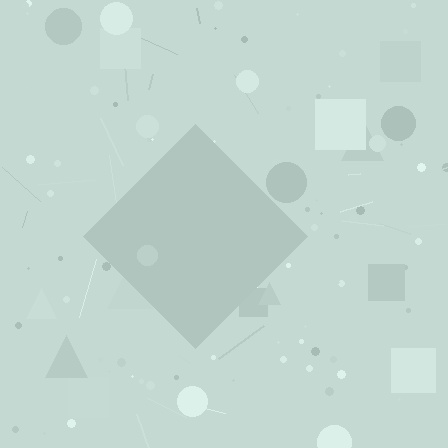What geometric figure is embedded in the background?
A diamond is embedded in the background.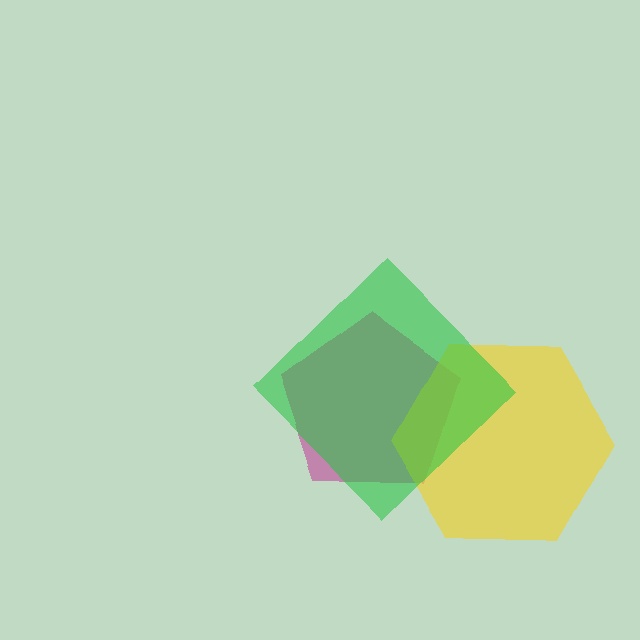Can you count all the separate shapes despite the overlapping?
Yes, there are 3 separate shapes.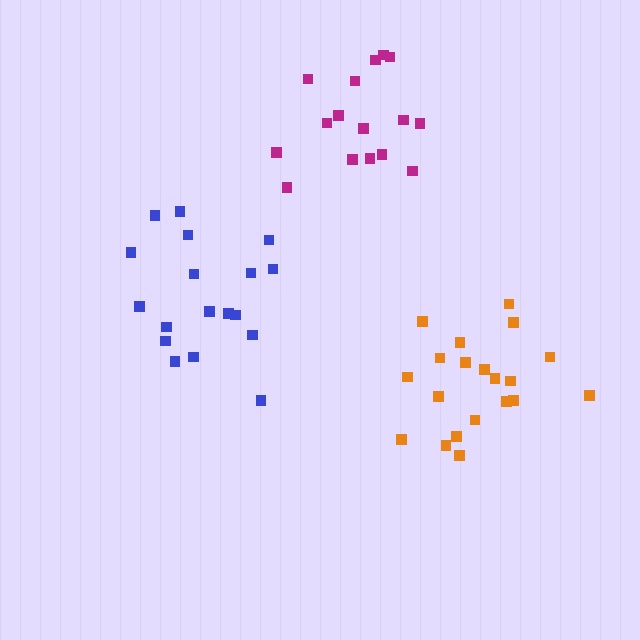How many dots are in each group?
Group 1: 18 dots, Group 2: 20 dots, Group 3: 16 dots (54 total).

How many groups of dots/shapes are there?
There are 3 groups.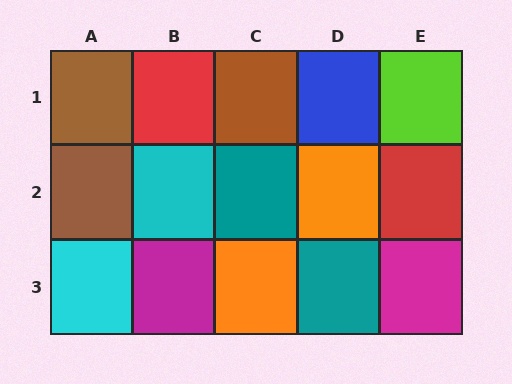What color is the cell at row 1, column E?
Lime.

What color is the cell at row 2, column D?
Orange.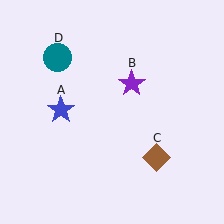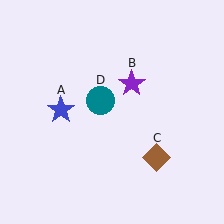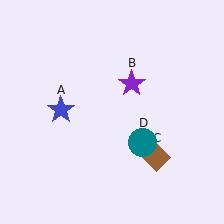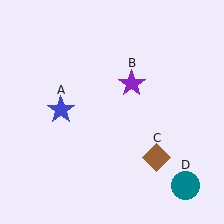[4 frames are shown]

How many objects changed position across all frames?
1 object changed position: teal circle (object D).